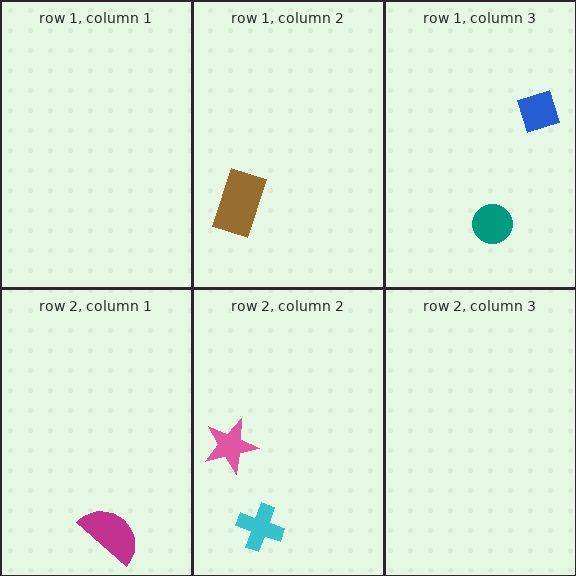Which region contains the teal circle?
The row 1, column 3 region.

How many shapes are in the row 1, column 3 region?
2.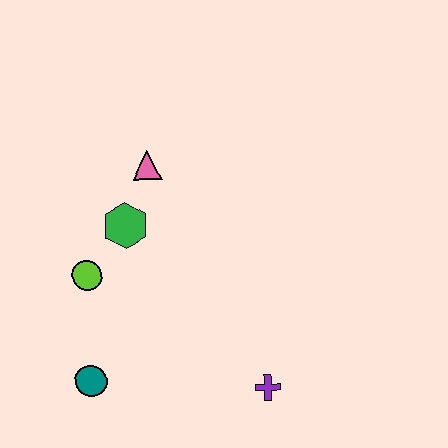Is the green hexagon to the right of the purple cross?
No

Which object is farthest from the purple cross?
The pink triangle is farthest from the purple cross.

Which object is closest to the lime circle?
The green hexagon is closest to the lime circle.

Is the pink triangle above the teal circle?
Yes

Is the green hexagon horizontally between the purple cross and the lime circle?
Yes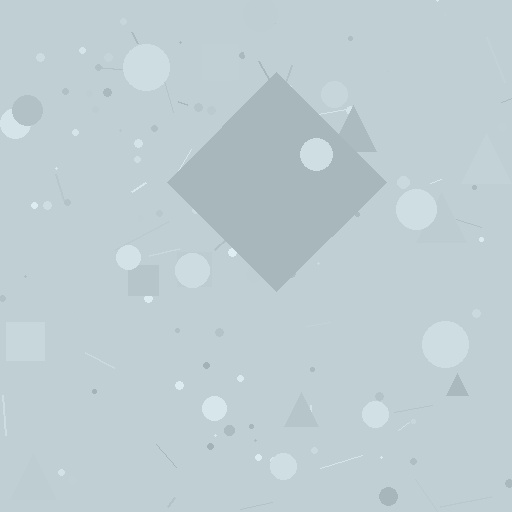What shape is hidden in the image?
A diamond is hidden in the image.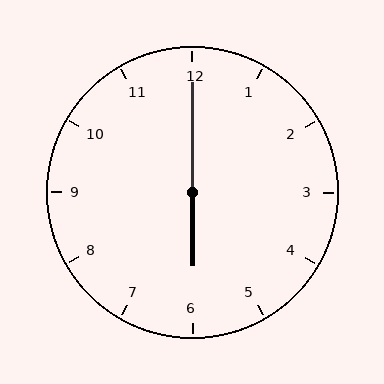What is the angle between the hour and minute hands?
Approximately 180 degrees.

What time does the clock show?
6:00.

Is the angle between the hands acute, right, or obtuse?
It is obtuse.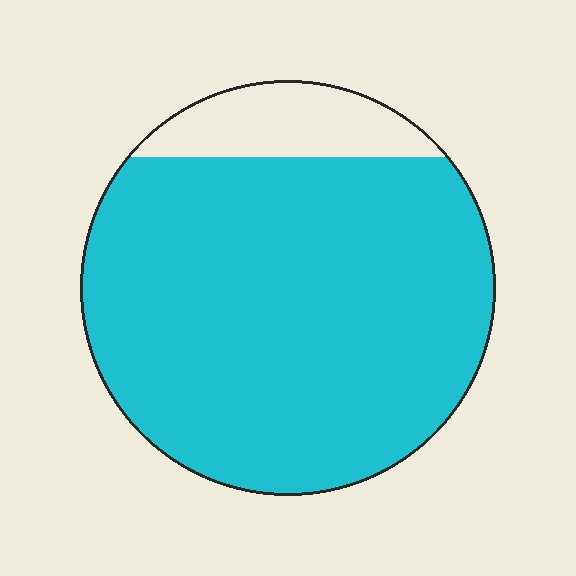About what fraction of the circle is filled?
About seven eighths (7/8).